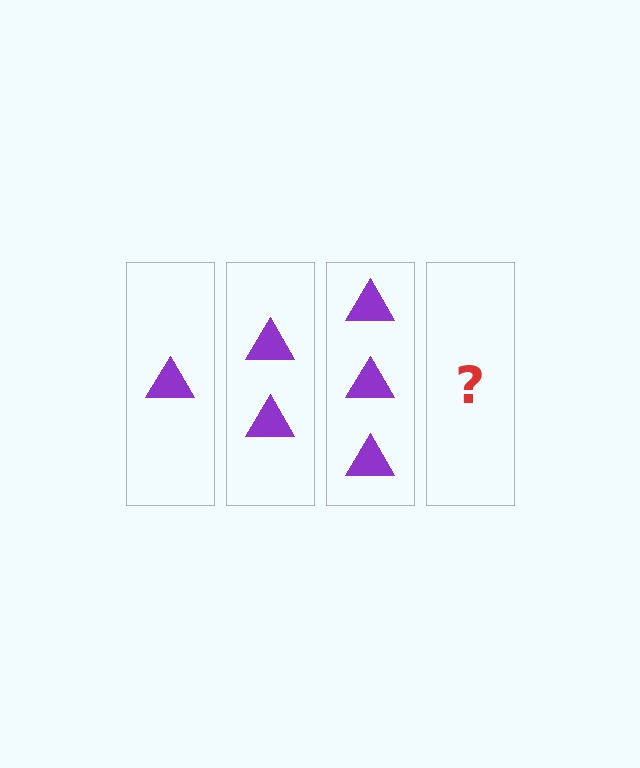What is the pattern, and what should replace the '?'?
The pattern is that each step adds one more triangle. The '?' should be 4 triangles.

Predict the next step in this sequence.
The next step is 4 triangles.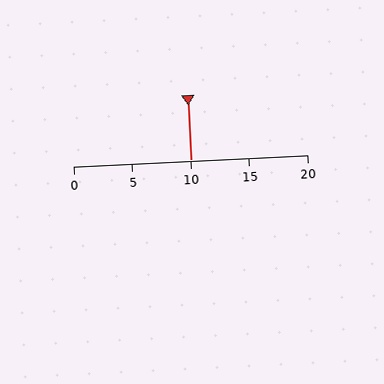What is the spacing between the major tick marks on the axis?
The major ticks are spaced 5 apart.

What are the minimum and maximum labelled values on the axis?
The axis runs from 0 to 20.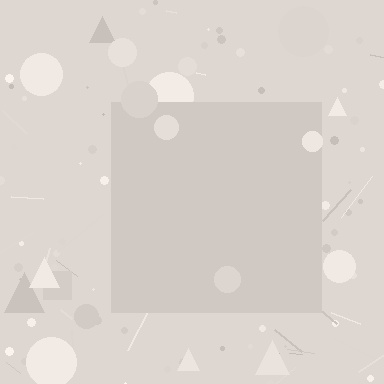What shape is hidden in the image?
A square is hidden in the image.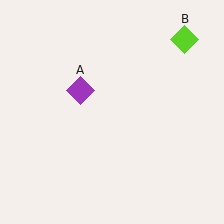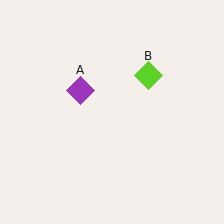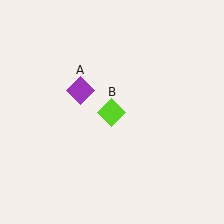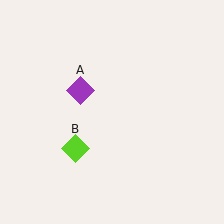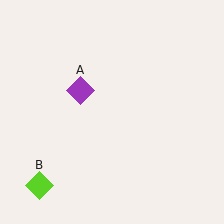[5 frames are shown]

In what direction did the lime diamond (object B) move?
The lime diamond (object B) moved down and to the left.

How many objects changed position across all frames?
1 object changed position: lime diamond (object B).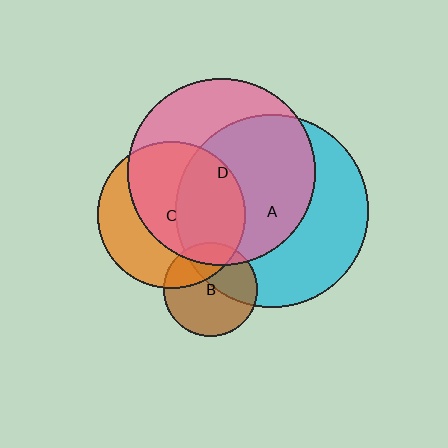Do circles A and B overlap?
Yes.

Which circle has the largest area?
Circle A (cyan).